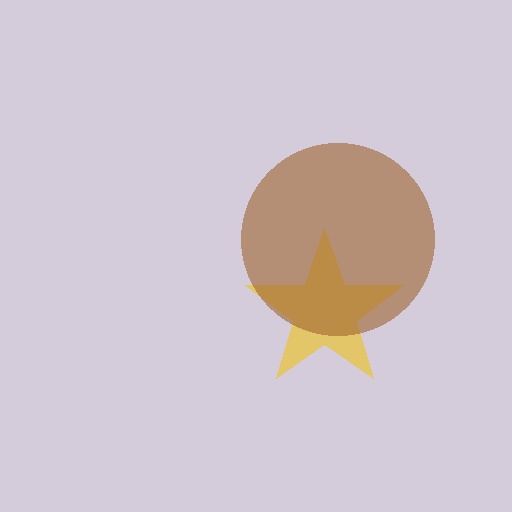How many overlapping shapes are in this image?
There are 2 overlapping shapes in the image.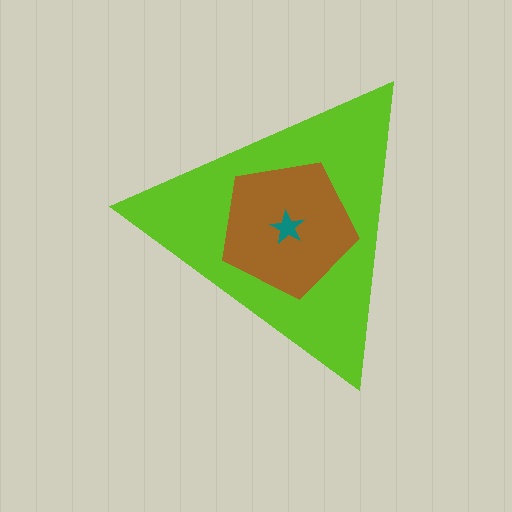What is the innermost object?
The teal star.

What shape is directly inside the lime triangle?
The brown pentagon.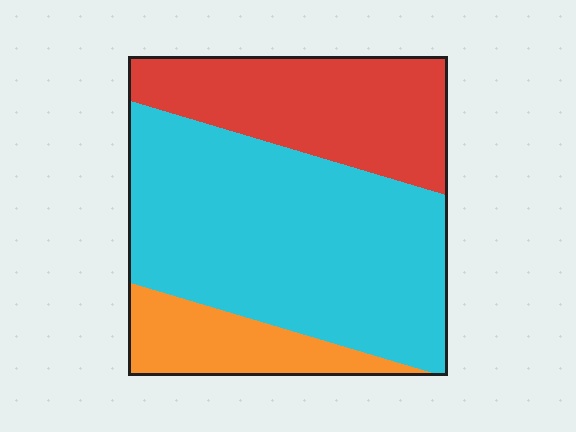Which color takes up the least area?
Orange, at roughly 15%.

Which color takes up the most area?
Cyan, at roughly 55%.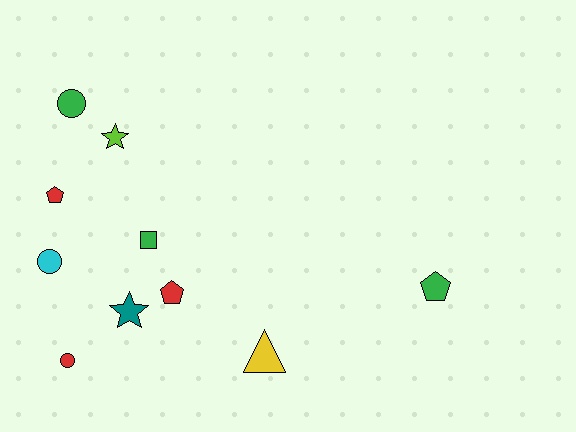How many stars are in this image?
There are 2 stars.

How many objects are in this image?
There are 10 objects.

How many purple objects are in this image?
There are no purple objects.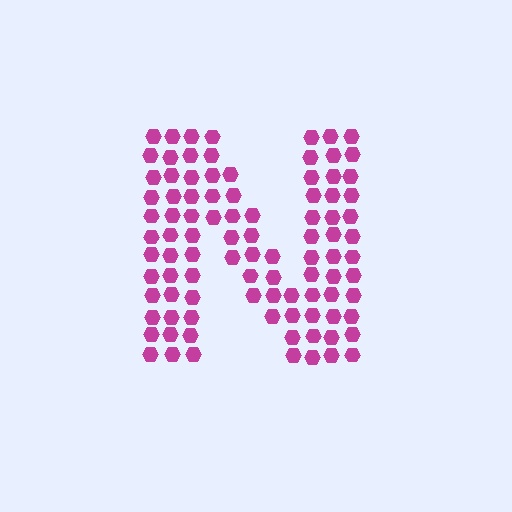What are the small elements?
The small elements are hexagons.